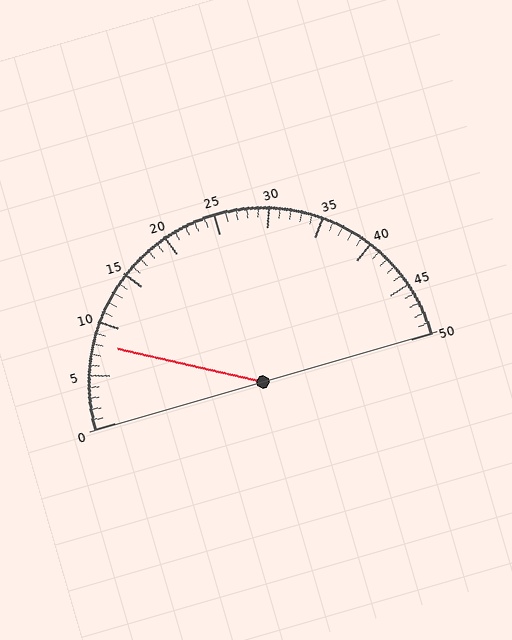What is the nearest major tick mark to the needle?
The nearest major tick mark is 10.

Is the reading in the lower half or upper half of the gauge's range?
The reading is in the lower half of the range (0 to 50).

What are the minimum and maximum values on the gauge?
The gauge ranges from 0 to 50.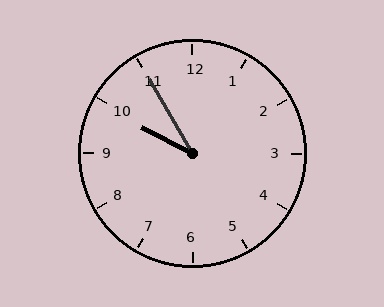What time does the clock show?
9:55.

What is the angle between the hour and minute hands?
Approximately 32 degrees.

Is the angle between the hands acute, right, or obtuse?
It is acute.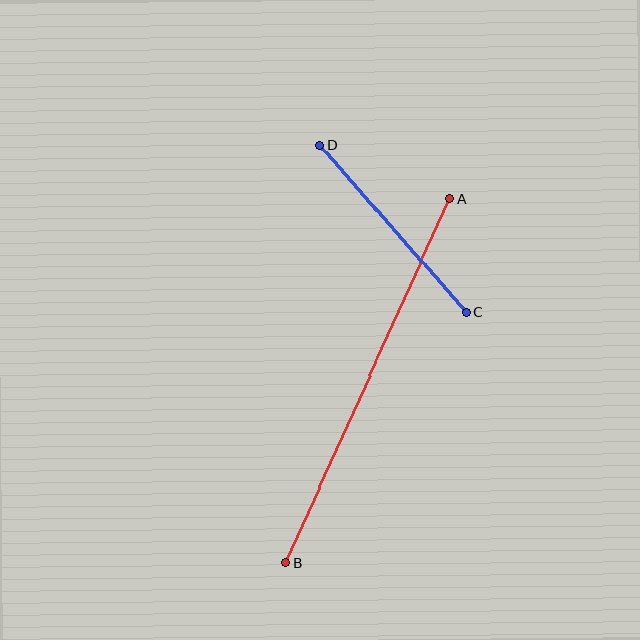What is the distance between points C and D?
The distance is approximately 221 pixels.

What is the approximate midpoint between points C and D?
The midpoint is at approximately (393, 229) pixels.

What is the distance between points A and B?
The distance is approximately 400 pixels.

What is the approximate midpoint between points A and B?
The midpoint is at approximately (368, 381) pixels.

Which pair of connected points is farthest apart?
Points A and B are farthest apart.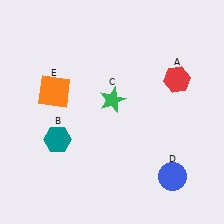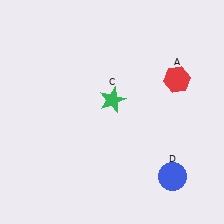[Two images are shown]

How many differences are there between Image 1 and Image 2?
There are 2 differences between the two images.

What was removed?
The orange square (E), the teal hexagon (B) were removed in Image 2.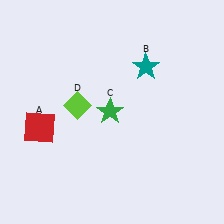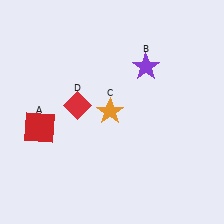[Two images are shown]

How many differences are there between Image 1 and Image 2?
There are 3 differences between the two images.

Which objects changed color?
B changed from teal to purple. C changed from green to orange. D changed from lime to red.